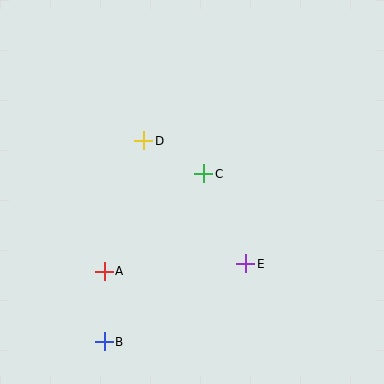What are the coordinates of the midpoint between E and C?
The midpoint between E and C is at (225, 219).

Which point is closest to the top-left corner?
Point D is closest to the top-left corner.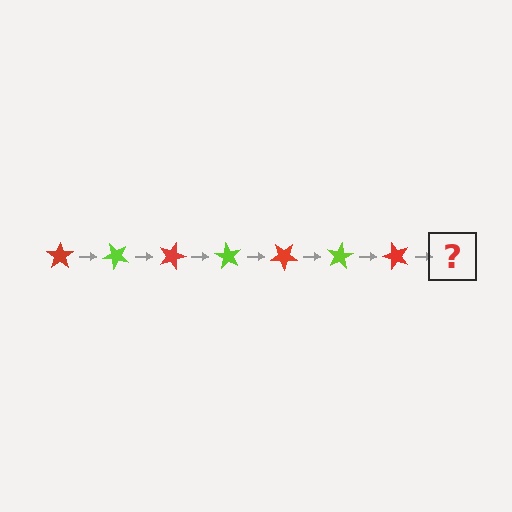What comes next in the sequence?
The next element should be a lime star, rotated 315 degrees from the start.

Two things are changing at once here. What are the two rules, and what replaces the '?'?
The two rules are that it rotates 45 degrees each step and the color cycles through red and lime. The '?' should be a lime star, rotated 315 degrees from the start.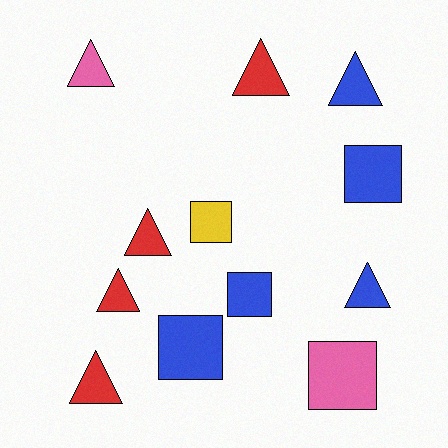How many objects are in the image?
There are 12 objects.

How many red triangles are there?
There are 4 red triangles.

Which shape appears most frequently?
Triangle, with 7 objects.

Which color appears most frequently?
Blue, with 5 objects.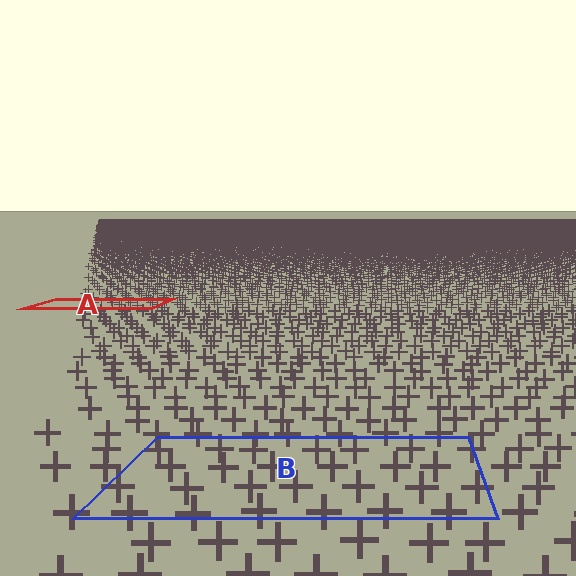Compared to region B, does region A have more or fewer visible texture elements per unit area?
Region A has more texture elements per unit area — they are packed more densely because it is farther away.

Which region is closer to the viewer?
Region B is closer. The texture elements there are larger and more spread out.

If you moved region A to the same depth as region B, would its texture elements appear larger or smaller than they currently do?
They would appear larger. At a closer depth, the same texture elements are projected at a bigger on-screen size.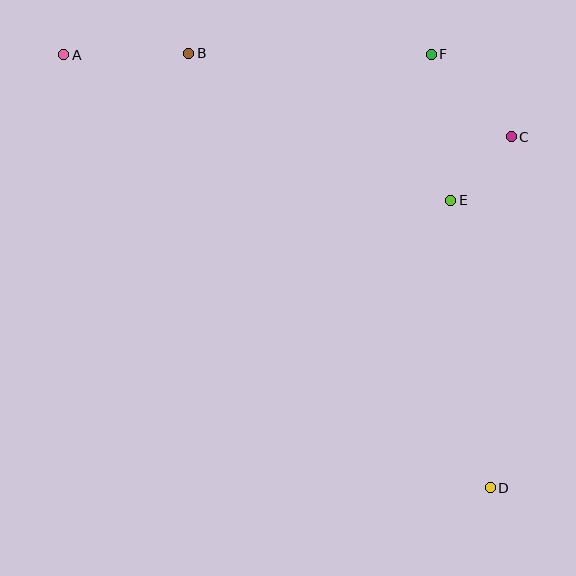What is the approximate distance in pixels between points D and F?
The distance between D and F is approximately 438 pixels.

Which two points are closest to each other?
Points C and E are closest to each other.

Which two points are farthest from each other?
Points A and D are farthest from each other.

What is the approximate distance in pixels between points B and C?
The distance between B and C is approximately 333 pixels.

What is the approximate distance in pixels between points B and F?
The distance between B and F is approximately 243 pixels.